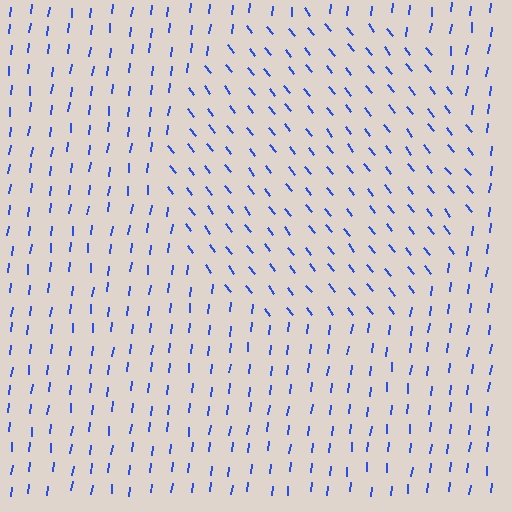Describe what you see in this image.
The image is filled with small blue line segments. A circle region in the image has lines oriented differently from the surrounding lines, creating a visible texture boundary.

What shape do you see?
I see a circle.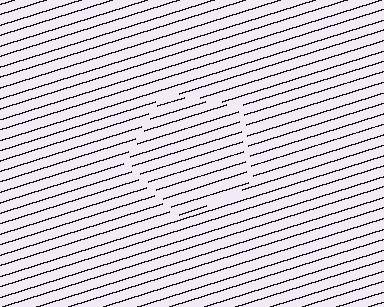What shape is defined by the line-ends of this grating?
An illusory pentagon. The interior of the shape contains the same grating, shifted by half a period — the contour is defined by the phase discontinuity where line-ends from the inner and outer gratings abut.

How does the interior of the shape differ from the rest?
The interior of the shape contains the same grating, shifted by half a period — the contour is defined by the phase discontinuity where line-ends from the inner and outer gratings abut.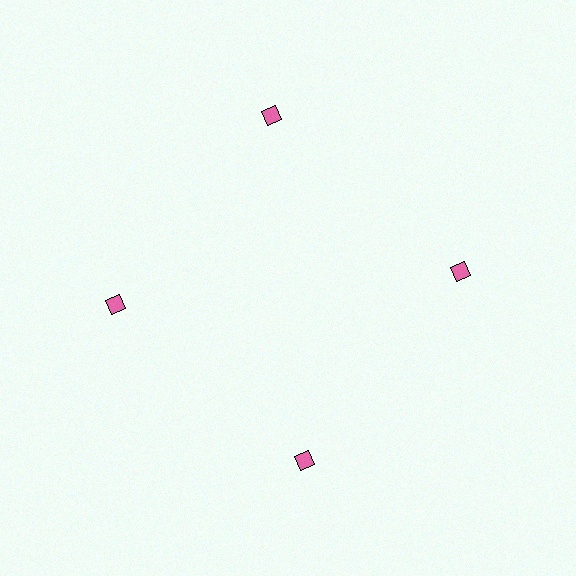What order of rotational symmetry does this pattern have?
This pattern has 4-fold rotational symmetry.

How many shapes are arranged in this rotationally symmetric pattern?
There are 4 shapes, arranged in 4 groups of 1.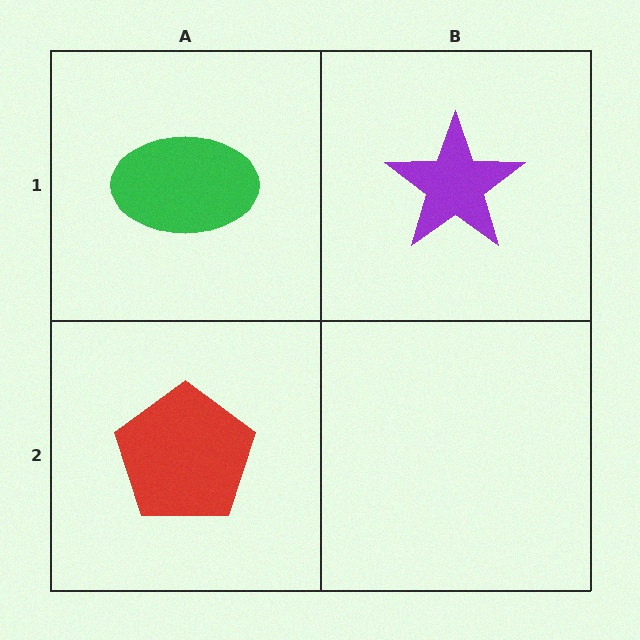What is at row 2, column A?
A red pentagon.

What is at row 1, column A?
A green ellipse.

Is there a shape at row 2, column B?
No, that cell is empty.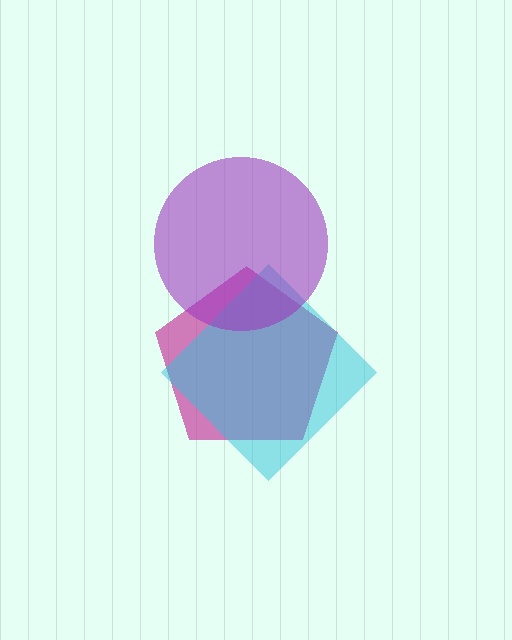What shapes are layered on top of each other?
The layered shapes are: a magenta pentagon, a cyan diamond, a purple circle.